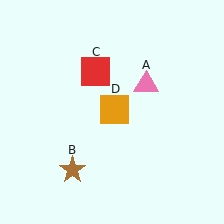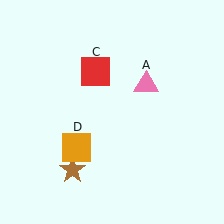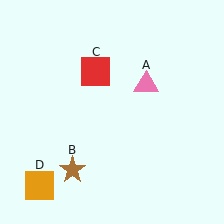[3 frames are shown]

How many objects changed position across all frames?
1 object changed position: orange square (object D).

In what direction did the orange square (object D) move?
The orange square (object D) moved down and to the left.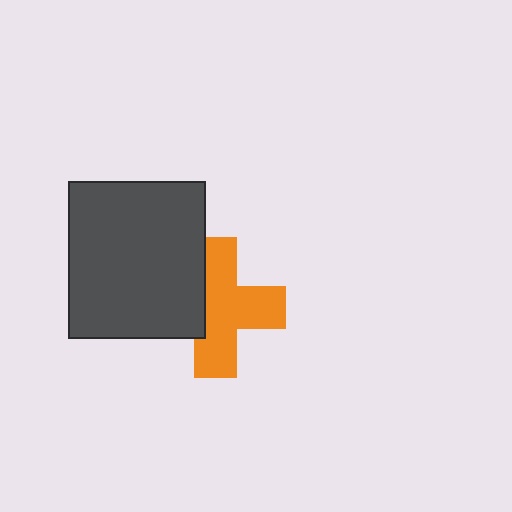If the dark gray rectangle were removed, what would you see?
You would see the complete orange cross.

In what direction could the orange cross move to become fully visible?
The orange cross could move right. That would shift it out from behind the dark gray rectangle entirely.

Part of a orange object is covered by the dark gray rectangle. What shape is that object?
It is a cross.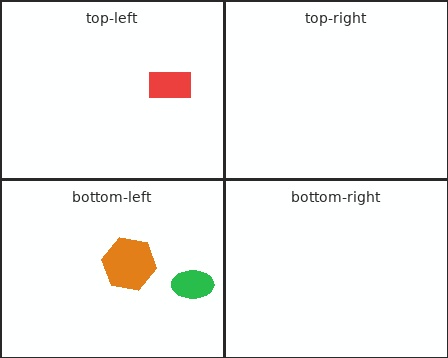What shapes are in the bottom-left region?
The green ellipse, the orange hexagon.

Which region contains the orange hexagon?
The bottom-left region.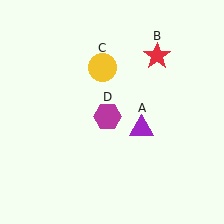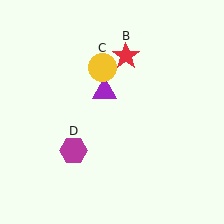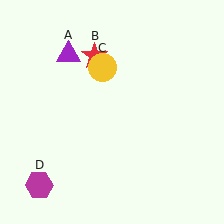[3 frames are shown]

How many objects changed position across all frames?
3 objects changed position: purple triangle (object A), red star (object B), magenta hexagon (object D).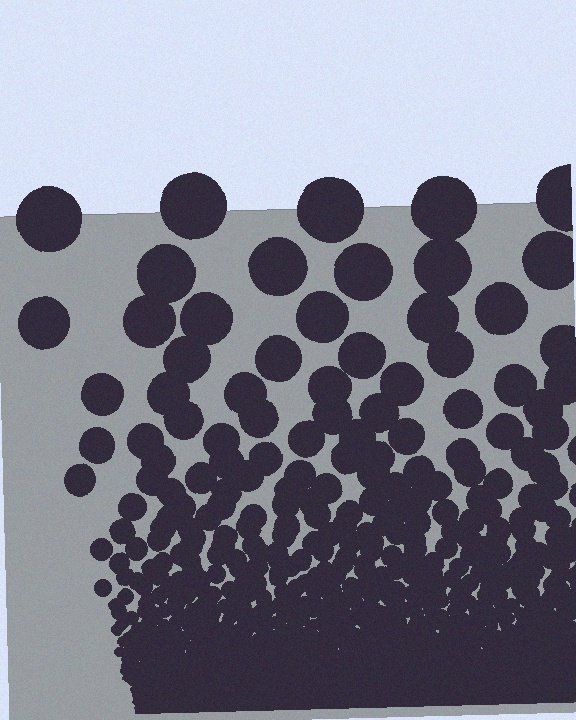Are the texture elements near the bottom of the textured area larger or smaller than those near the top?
Smaller. The gradient is inverted — elements near the bottom are smaller and denser.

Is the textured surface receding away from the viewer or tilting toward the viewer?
The surface appears to tilt toward the viewer. Texture elements get larger and sparser toward the top.